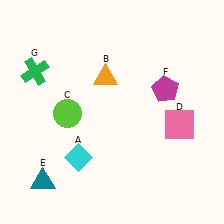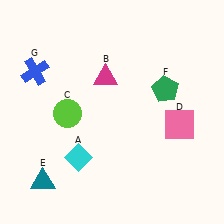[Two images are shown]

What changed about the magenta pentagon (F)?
In Image 1, F is magenta. In Image 2, it changed to green.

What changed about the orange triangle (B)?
In Image 1, B is orange. In Image 2, it changed to magenta.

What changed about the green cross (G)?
In Image 1, G is green. In Image 2, it changed to blue.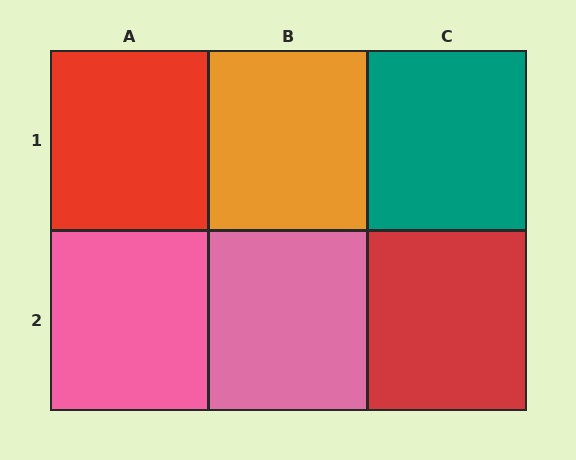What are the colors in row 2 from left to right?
Pink, pink, red.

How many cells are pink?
2 cells are pink.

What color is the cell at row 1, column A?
Red.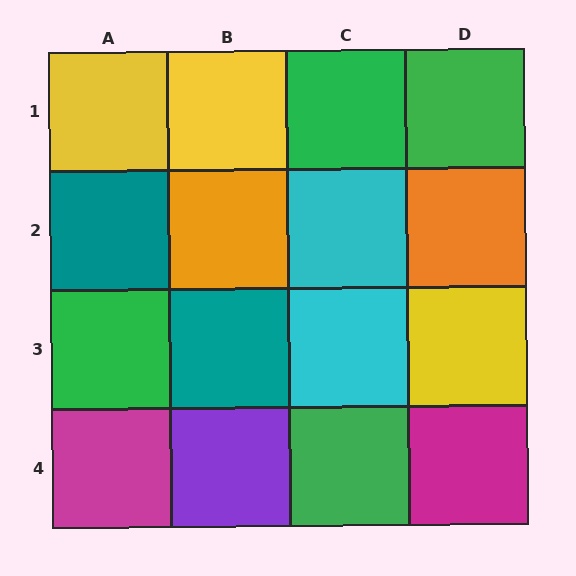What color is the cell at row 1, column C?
Green.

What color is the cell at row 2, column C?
Cyan.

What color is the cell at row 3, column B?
Teal.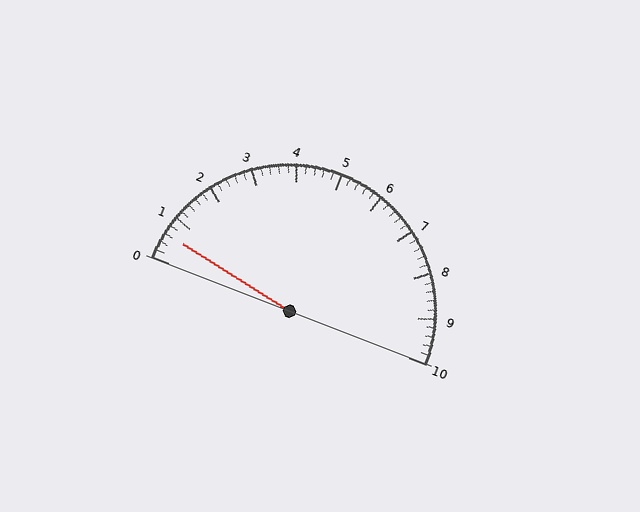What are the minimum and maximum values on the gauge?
The gauge ranges from 0 to 10.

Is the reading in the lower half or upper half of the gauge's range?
The reading is in the lower half of the range (0 to 10).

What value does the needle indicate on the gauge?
The needle indicates approximately 0.6.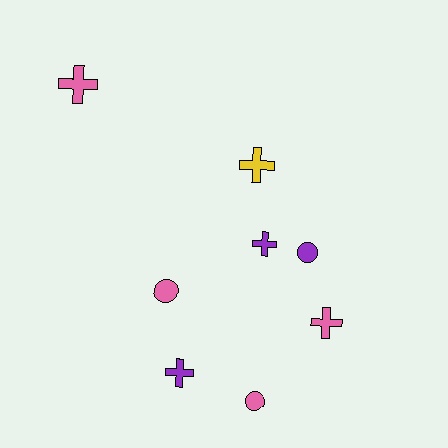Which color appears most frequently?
Pink, with 4 objects.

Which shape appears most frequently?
Cross, with 5 objects.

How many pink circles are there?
There are 2 pink circles.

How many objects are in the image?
There are 8 objects.